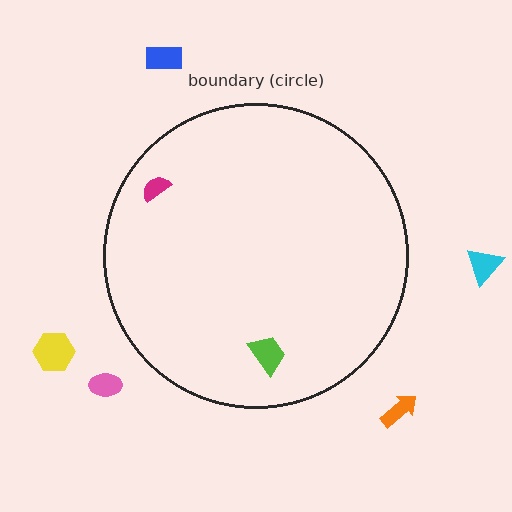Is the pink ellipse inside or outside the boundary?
Outside.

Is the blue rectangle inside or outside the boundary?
Outside.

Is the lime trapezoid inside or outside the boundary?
Inside.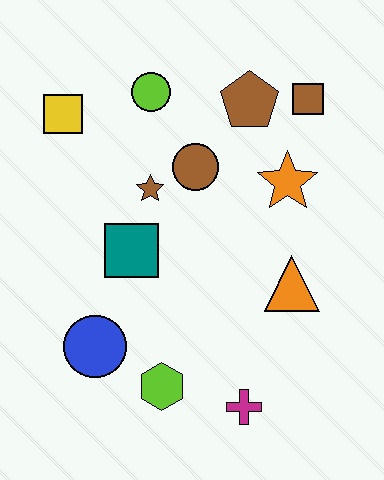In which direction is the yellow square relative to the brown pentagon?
The yellow square is to the left of the brown pentagon.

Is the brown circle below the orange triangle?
No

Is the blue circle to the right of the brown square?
No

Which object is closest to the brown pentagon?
The brown square is closest to the brown pentagon.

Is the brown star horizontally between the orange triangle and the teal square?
Yes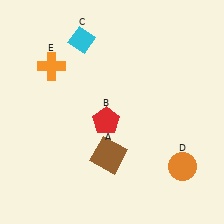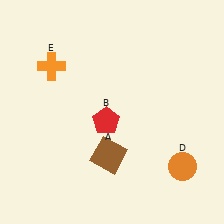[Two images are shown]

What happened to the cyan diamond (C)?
The cyan diamond (C) was removed in Image 2. It was in the top-left area of Image 1.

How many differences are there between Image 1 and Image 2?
There is 1 difference between the two images.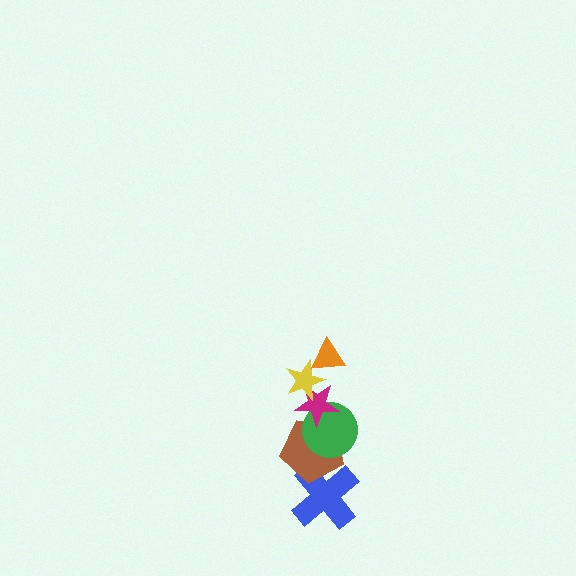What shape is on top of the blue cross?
The brown pentagon is on top of the blue cross.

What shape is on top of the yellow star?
The orange triangle is on top of the yellow star.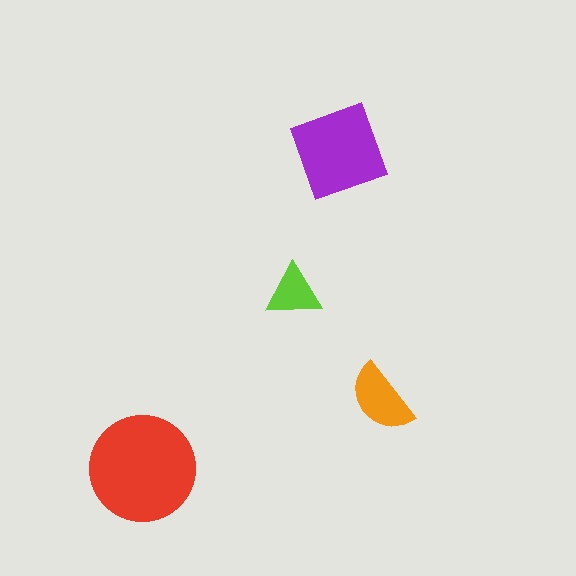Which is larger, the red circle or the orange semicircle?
The red circle.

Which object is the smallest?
The lime triangle.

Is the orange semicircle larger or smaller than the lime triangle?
Larger.